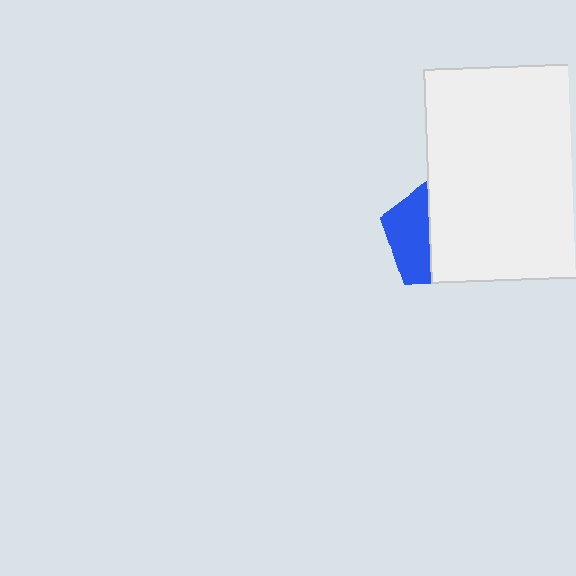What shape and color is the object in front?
The object in front is a white rectangle.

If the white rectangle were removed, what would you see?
You would see the complete blue pentagon.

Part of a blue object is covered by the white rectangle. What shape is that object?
It is a pentagon.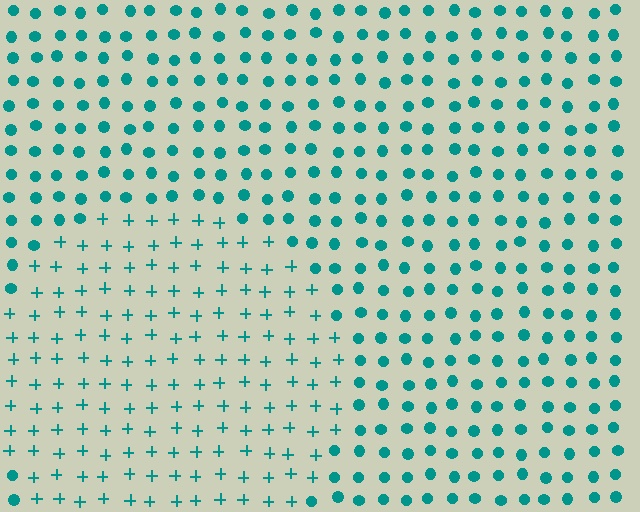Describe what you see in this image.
The image is filled with small teal elements arranged in a uniform grid. A circle-shaped region contains plus signs, while the surrounding area contains circles. The boundary is defined purely by the change in element shape.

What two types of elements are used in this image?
The image uses plus signs inside the circle region and circles outside it.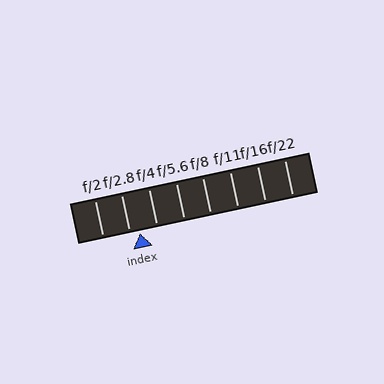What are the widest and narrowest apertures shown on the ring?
The widest aperture shown is f/2 and the narrowest is f/22.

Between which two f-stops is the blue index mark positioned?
The index mark is between f/2.8 and f/4.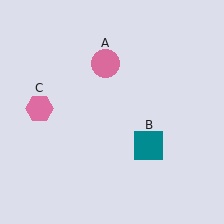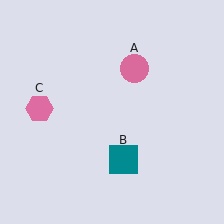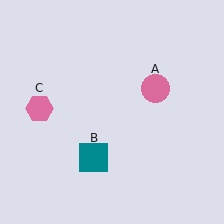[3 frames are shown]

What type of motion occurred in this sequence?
The pink circle (object A), teal square (object B) rotated clockwise around the center of the scene.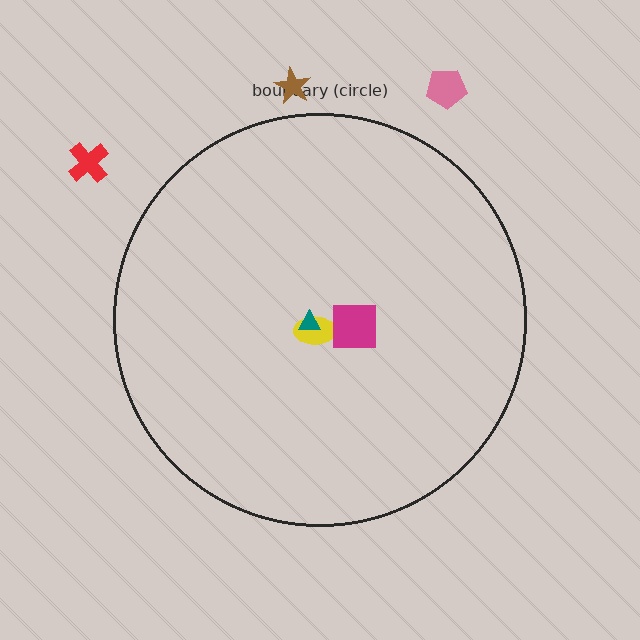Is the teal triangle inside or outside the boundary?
Inside.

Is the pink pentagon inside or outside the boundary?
Outside.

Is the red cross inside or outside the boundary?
Outside.